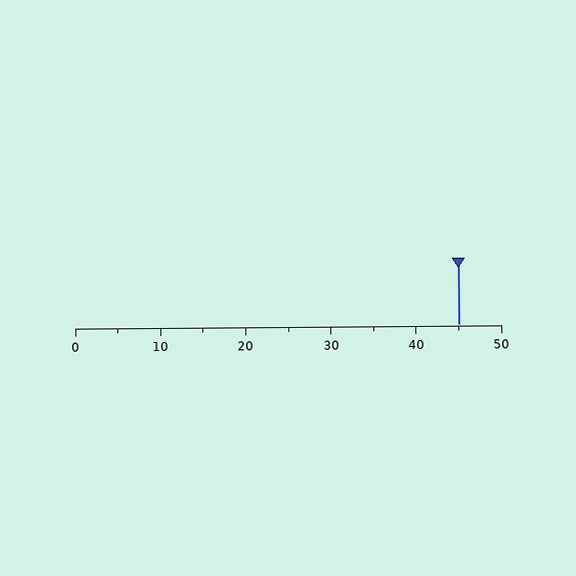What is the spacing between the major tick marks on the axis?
The major ticks are spaced 10 apart.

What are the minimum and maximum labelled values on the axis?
The axis runs from 0 to 50.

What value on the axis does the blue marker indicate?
The marker indicates approximately 45.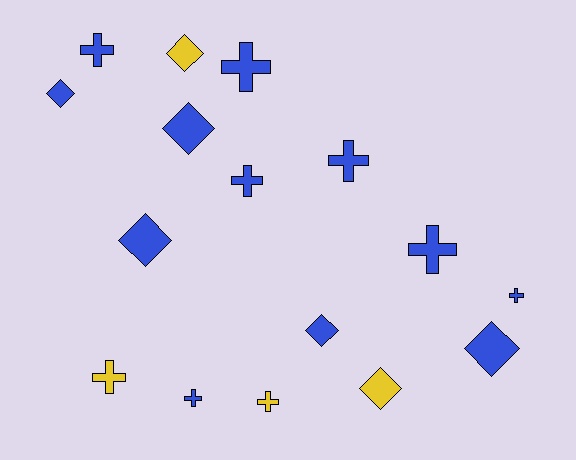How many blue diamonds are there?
There are 5 blue diamonds.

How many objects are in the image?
There are 16 objects.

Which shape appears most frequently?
Cross, with 9 objects.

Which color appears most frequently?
Blue, with 12 objects.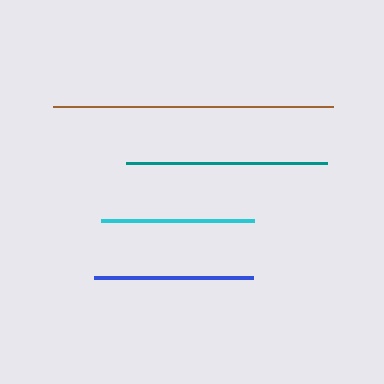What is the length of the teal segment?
The teal segment is approximately 202 pixels long.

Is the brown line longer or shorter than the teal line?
The brown line is longer than the teal line.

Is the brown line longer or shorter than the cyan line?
The brown line is longer than the cyan line.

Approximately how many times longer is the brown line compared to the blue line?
The brown line is approximately 1.8 times the length of the blue line.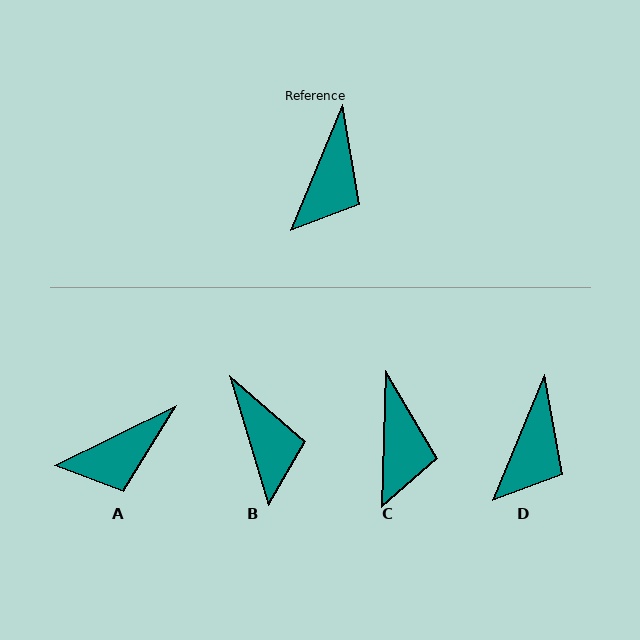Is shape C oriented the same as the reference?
No, it is off by about 21 degrees.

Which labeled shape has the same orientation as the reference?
D.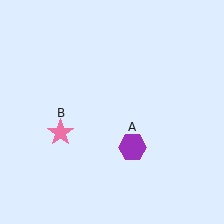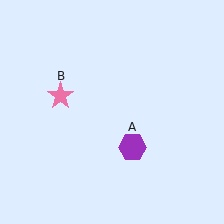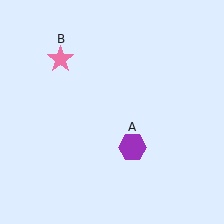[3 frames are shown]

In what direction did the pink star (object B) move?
The pink star (object B) moved up.